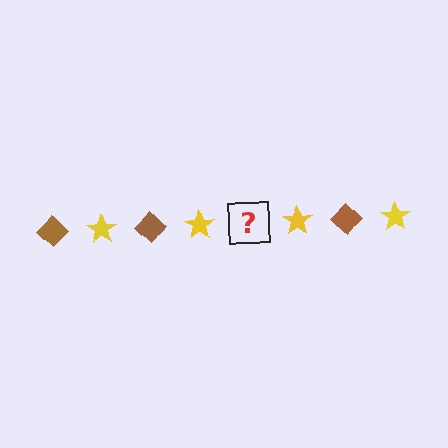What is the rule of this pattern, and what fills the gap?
The rule is that the pattern alternates between brown diamond and yellow star. The gap should be filled with a brown diamond.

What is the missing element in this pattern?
The missing element is a brown diamond.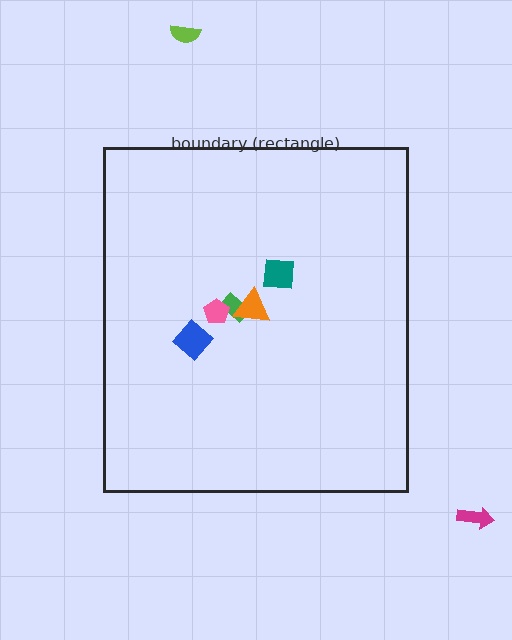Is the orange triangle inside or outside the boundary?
Inside.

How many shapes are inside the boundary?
5 inside, 2 outside.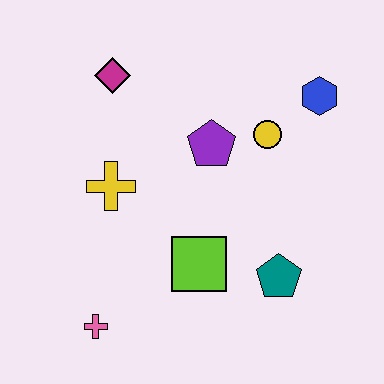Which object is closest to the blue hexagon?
The yellow circle is closest to the blue hexagon.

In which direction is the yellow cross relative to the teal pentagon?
The yellow cross is to the left of the teal pentagon.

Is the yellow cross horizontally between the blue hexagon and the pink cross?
Yes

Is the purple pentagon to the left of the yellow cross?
No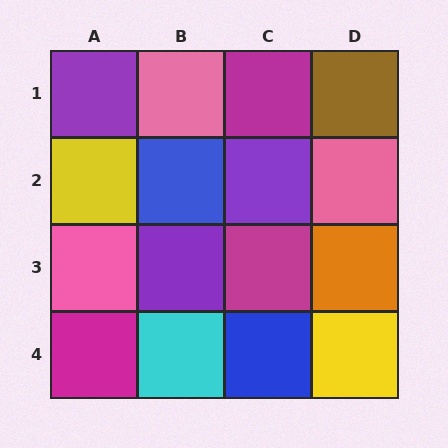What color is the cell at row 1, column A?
Purple.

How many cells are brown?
1 cell is brown.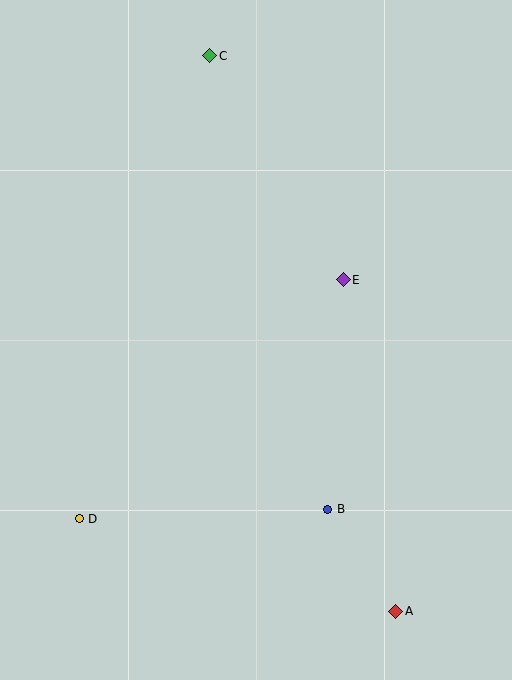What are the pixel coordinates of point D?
Point D is at (79, 519).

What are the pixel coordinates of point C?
Point C is at (210, 56).